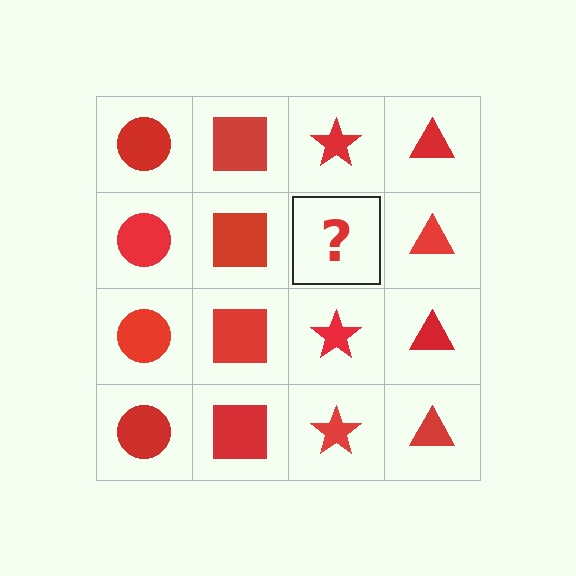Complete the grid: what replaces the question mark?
The question mark should be replaced with a red star.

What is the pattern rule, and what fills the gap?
The rule is that each column has a consistent shape. The gap should be filled with a red star.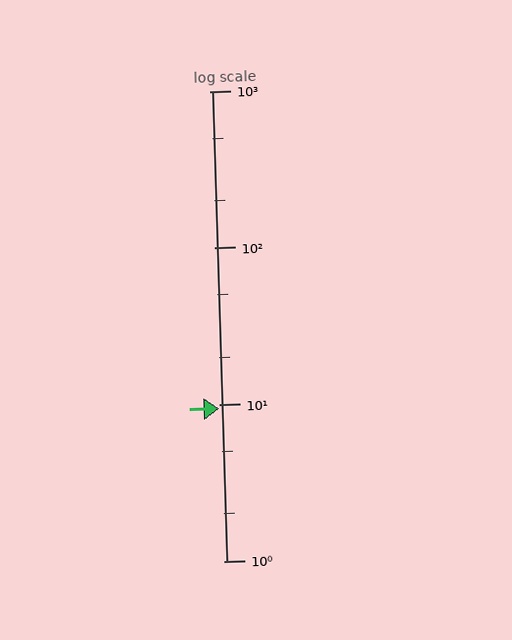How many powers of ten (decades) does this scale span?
The scale spans 3 decades, from 1 to 1000.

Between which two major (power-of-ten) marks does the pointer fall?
The pointer is between 1 and 10.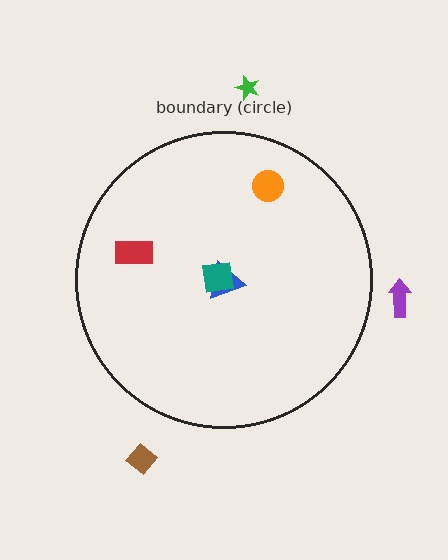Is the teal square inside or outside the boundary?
Inside.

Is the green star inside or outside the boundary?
Outside.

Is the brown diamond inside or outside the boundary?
Outside.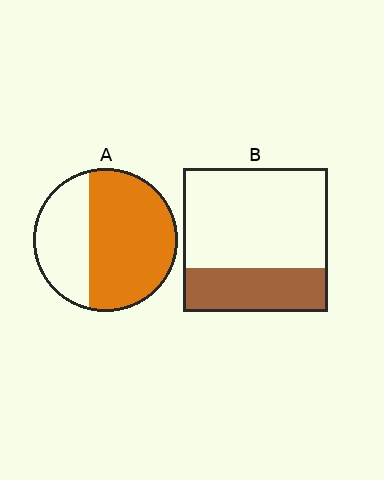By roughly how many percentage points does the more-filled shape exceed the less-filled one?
By roughly 35 percentage points (A over B).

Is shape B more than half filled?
No.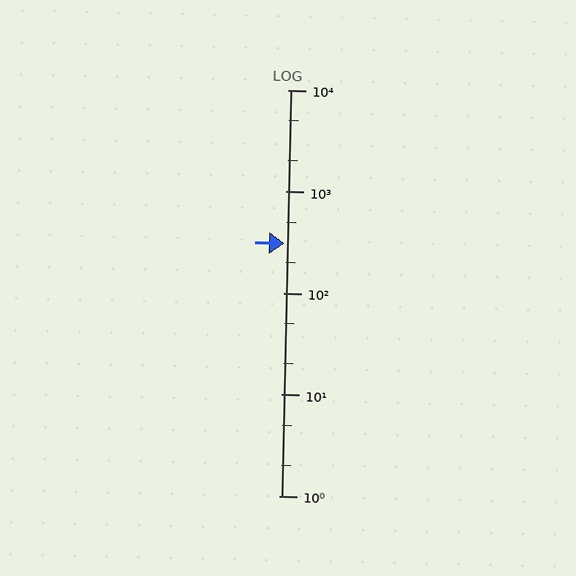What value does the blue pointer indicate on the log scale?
The pointer indicates approximately 310.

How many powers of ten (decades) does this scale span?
The scale spans 4 decades, from 1 to 10000.